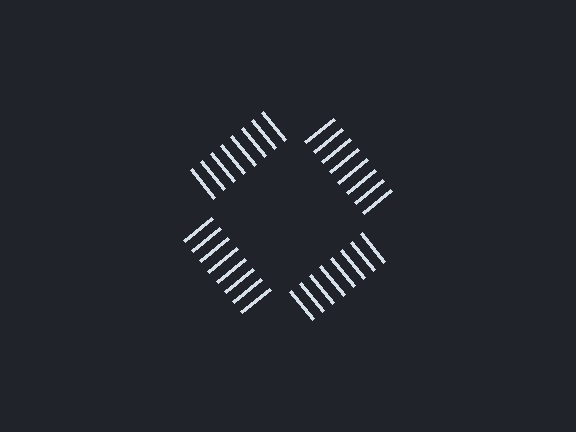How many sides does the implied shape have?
4 sides — the line-ends trace a square.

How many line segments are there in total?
32 — 8 along each of the 4 edges.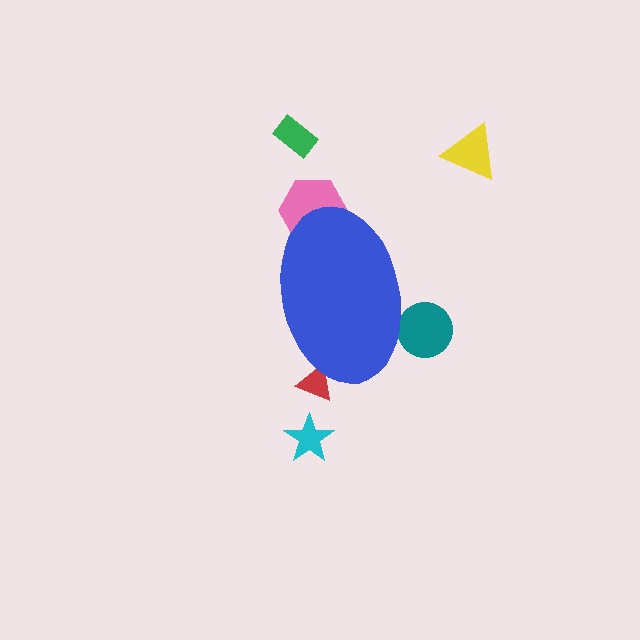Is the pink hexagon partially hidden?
Yes, the pink hexagon is partially hidden behind the blue ellipse.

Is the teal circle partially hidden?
Yes, the teal circle is partially hidden behind the blue ellipse.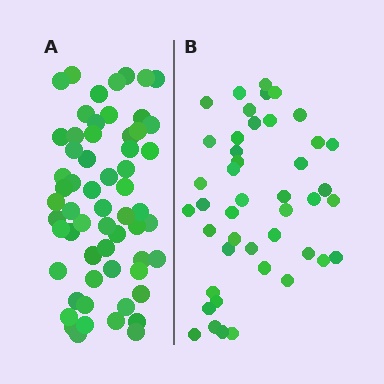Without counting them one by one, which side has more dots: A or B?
Region A (the left region) has more dots.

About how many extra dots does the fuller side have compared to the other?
Region A has approximately 15 more dots than region B.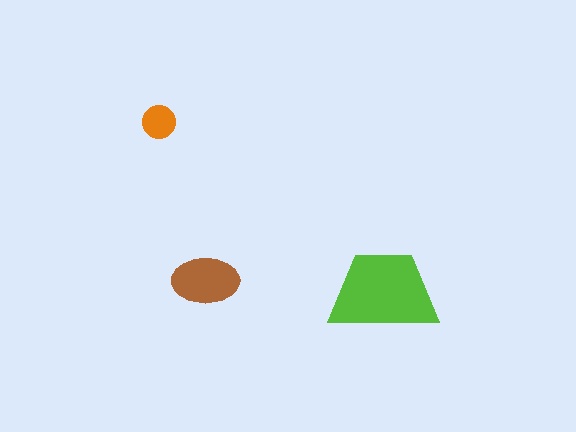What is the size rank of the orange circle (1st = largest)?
3rd.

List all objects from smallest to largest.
The orange circle, the brown ellipse, the lime trapezoid.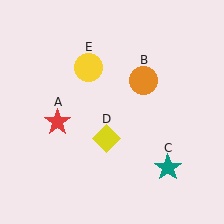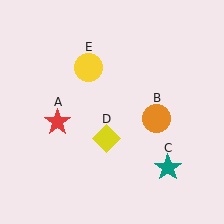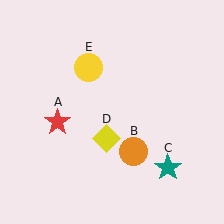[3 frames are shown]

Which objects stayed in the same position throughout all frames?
Red star (object A) and teal star (object C) and yellow diamond (object D) and yellow circle (object E) remained stationary.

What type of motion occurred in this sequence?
The orange circle (object B) rotated clockwise around the center of the scene.